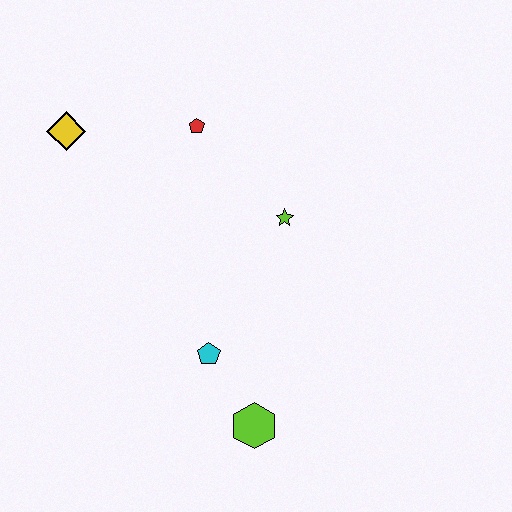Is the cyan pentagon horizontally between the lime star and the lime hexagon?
No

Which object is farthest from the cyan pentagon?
The yellow diamond is farthest from the cyan pentagon.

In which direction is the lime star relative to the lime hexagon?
The lime star is above the lime hexagon.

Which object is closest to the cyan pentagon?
The lime hexagon is closest to the cyan pentagon.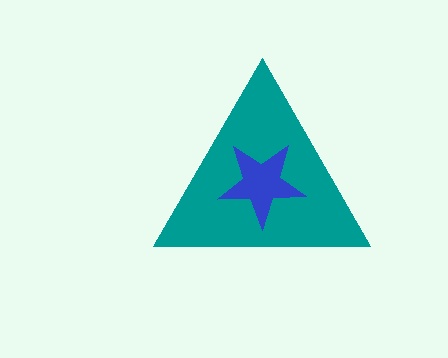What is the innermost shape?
The blue star.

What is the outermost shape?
The teal triangle.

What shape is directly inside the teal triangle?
The blue star.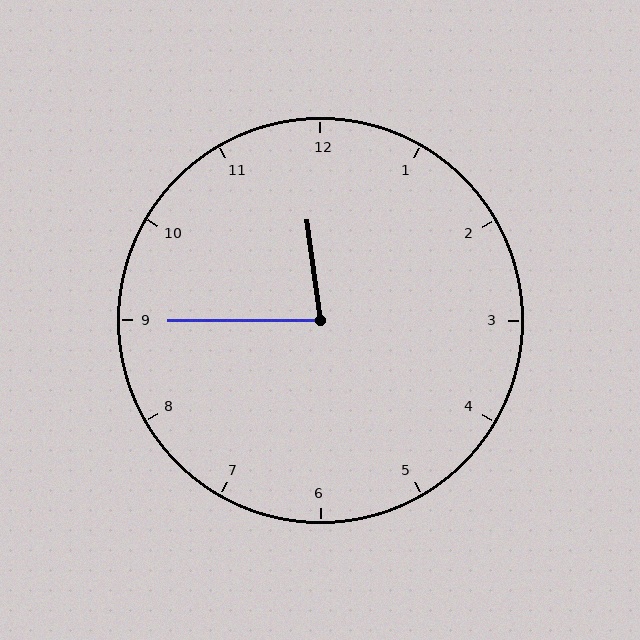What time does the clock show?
11:45.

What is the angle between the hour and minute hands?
Approximately 82 degrees.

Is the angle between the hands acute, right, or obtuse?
It is acute.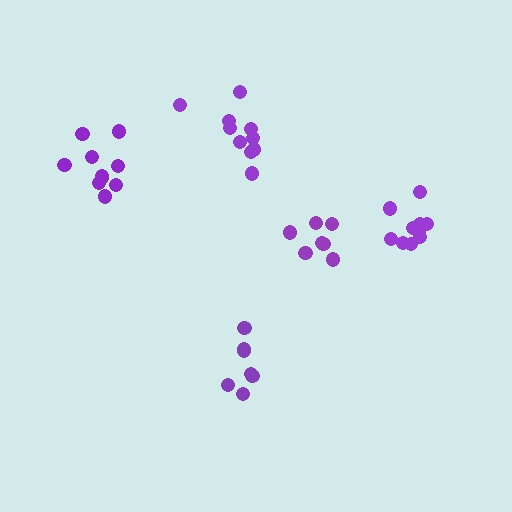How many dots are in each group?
Group 1: 7 dots, Group 2: 10 dots, Group 3: 10 dots, Group 4: 7 dots, Group 5: 10 dots (44 total).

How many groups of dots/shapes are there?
There are 5 groups.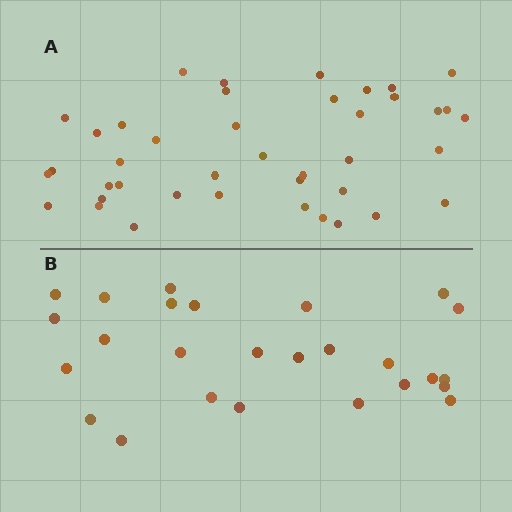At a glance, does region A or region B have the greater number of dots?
Region A (the top region) has more dots.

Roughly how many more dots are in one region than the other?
Region A has approximately 15 more dots than region B.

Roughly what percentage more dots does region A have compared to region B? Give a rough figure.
About 60% more.